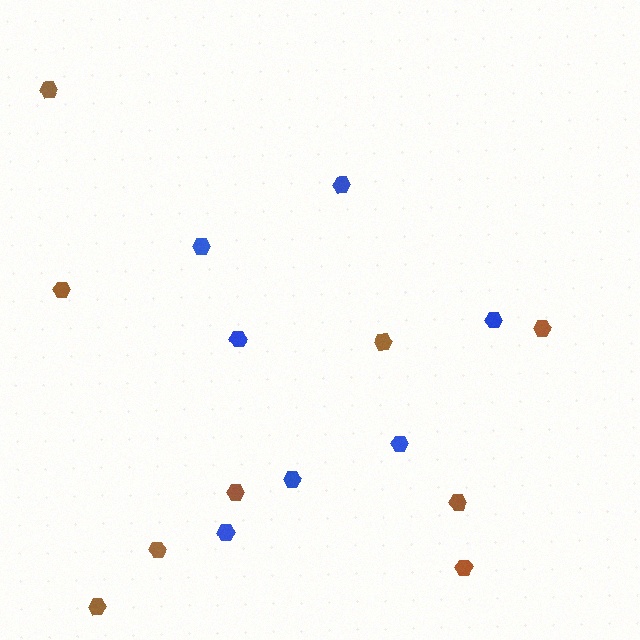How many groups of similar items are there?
There are 2 groups: one group of blue hexagons (7) and one group of brown hexagons (9).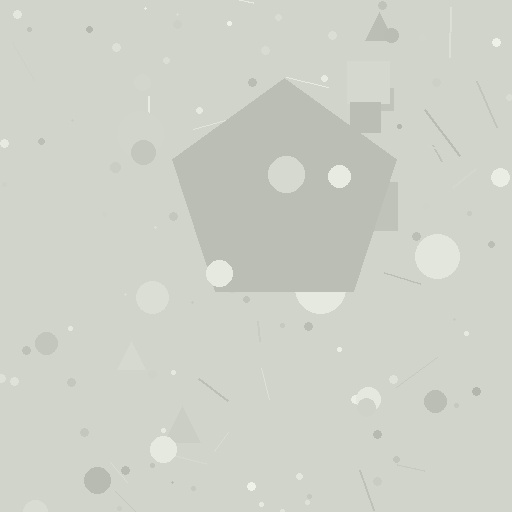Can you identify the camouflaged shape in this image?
The camouflaged shape is a pentagon.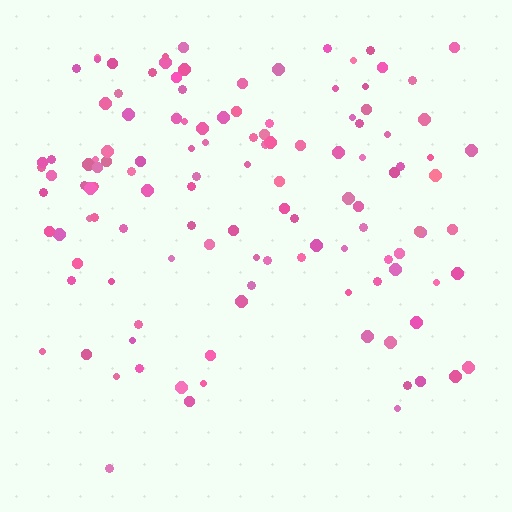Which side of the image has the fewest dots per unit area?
The bottom.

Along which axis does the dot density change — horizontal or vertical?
Vertical.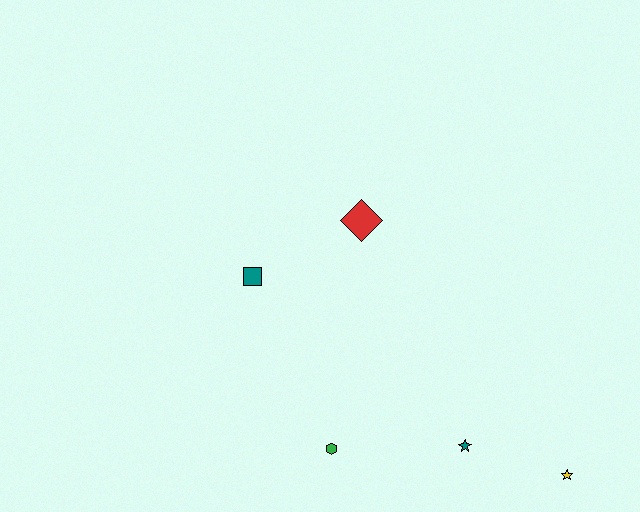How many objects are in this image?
There are 5 objects.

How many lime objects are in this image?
There are no lime objects.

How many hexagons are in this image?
There is 1 hexagon.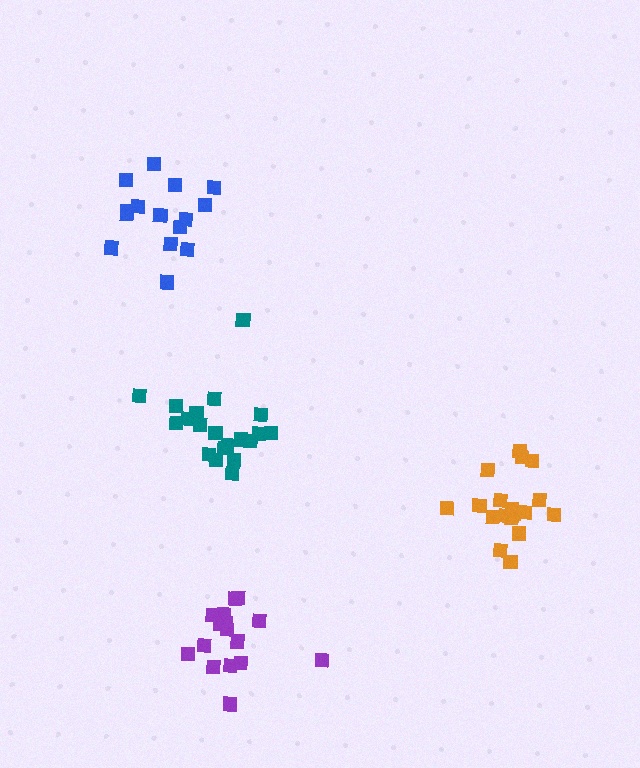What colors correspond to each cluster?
The clusters are colored: purple, orange, teal, blue.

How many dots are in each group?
Group 1: 16 dots, Group 2: 18 dots, Group 3: 20 dots, Group 4: 15 dots (69 total).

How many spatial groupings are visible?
There are 4 spatial groupings.